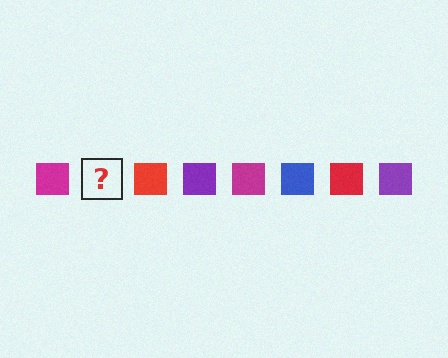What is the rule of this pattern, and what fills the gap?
The rule is that the pattern cycles through magenta, blue, red, purple squares. The gap should be filled with a blue square.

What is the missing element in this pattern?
The missing element is a blue square.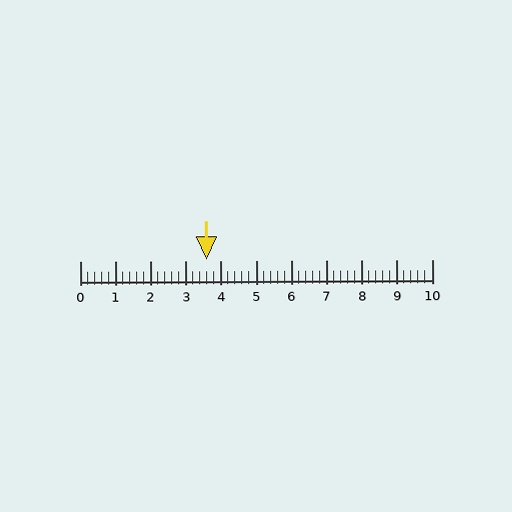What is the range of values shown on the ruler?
The ruler shows values from 0 to 10.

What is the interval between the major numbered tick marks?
The major tick marks are spaced 1 units apart.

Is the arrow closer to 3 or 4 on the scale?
The arrow is closer to 4.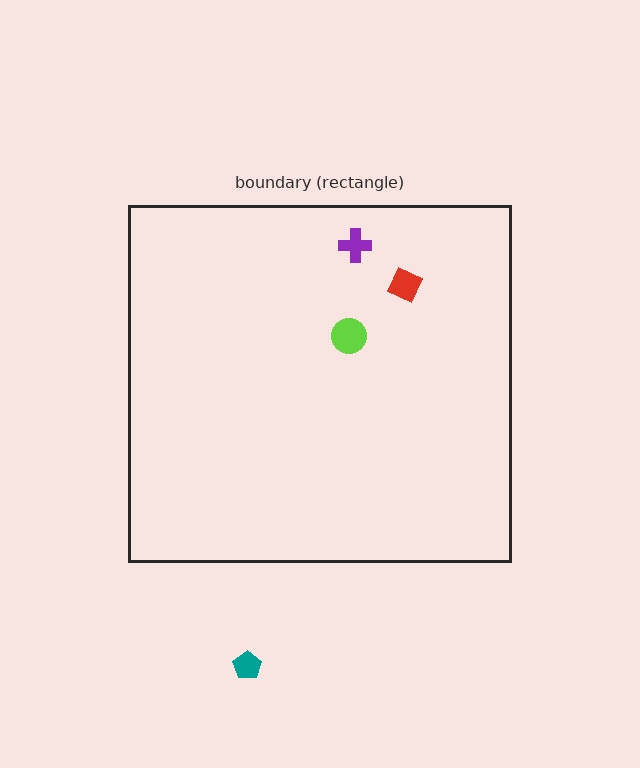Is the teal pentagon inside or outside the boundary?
Outside.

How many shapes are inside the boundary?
3 inside, 1 outside.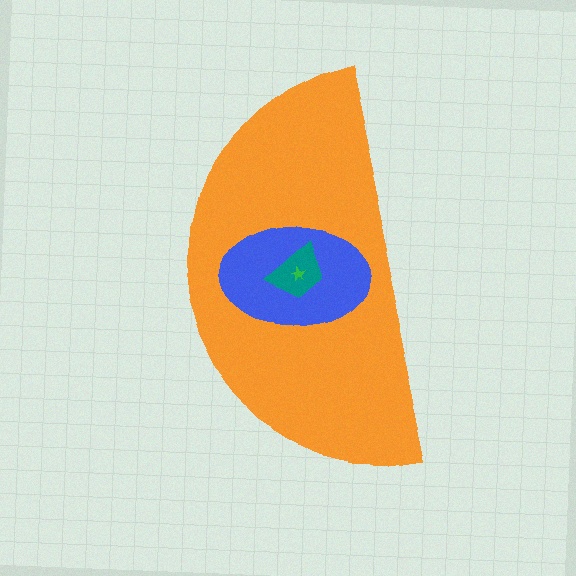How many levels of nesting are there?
4.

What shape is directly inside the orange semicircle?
The blue ellipse.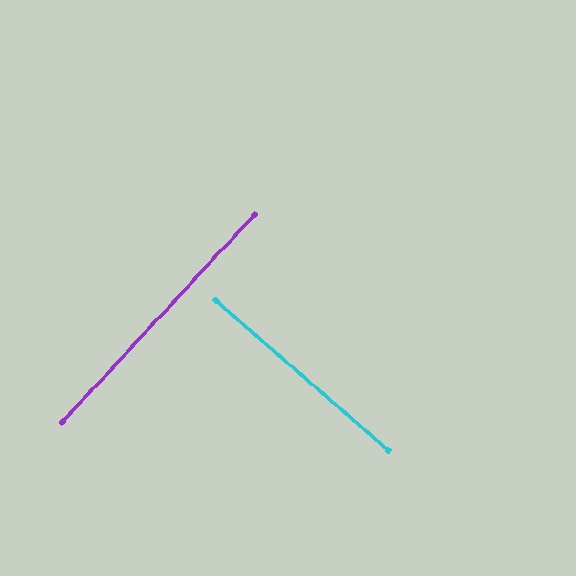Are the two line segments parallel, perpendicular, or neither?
Perpendicular — they meet at approximately 88°.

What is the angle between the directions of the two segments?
Approximately 88 degrees.